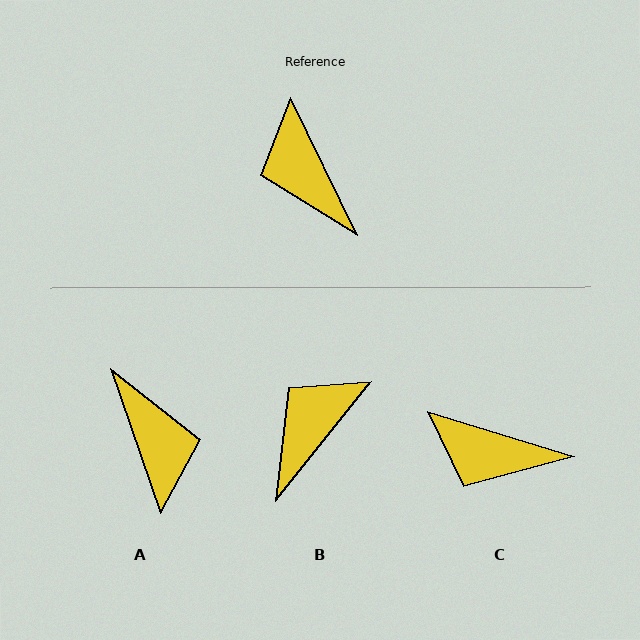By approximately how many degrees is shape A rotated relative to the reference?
Approximately 173 degrees counter-clockwise.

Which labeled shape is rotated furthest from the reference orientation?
A, about 173 degrees away.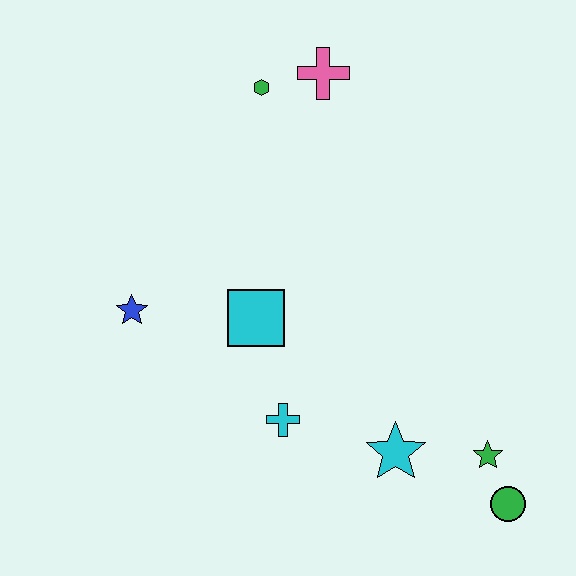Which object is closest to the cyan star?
The green star is closest to the cyan star.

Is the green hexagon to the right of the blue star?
Yes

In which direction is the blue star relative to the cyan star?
The blue star is to the left of the cyan star.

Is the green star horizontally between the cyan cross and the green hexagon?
No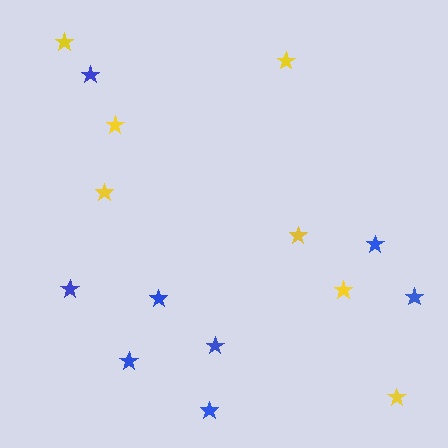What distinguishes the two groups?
There are 2 groups: one group of blue stars (8) and one group of yellow stars (7).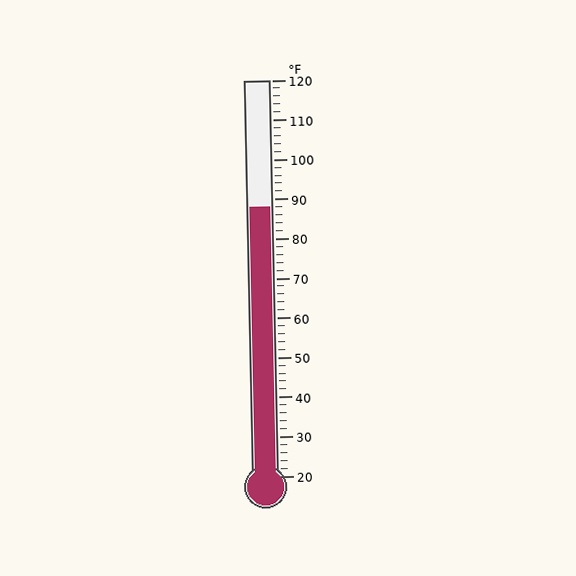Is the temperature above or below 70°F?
The temperature is above 70°F.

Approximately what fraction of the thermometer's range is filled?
The thermometer is filled to approximately 70% of its range.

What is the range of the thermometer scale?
The thermometer scale ranges from 20°F to 120°F.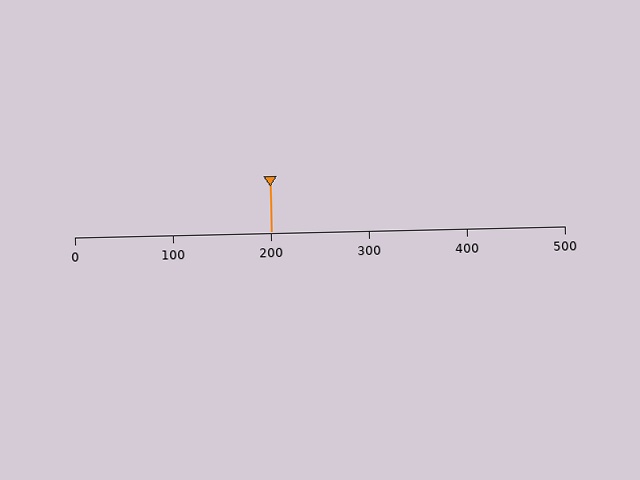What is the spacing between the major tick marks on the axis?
The major ticks are spaced 100 apart.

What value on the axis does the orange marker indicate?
The marker indicates approximately 200.